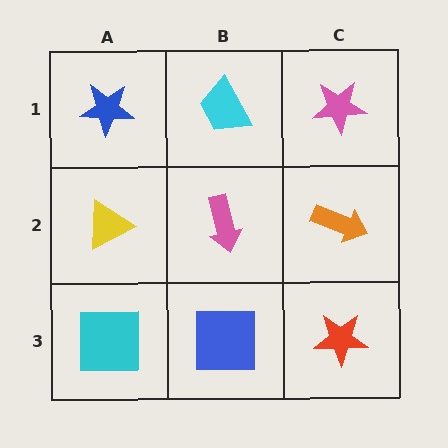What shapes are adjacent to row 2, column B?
A cyan trapezoid (row 1, column B), a blue square (row 3, column B), a yellow triangle (row 2, column A), an orange arrow (row 2, column C).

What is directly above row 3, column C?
An orange arrow.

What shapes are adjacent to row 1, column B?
A pink arrow (row 2, column B), a blue star (row 1, column A), a pink star (row 1, column C).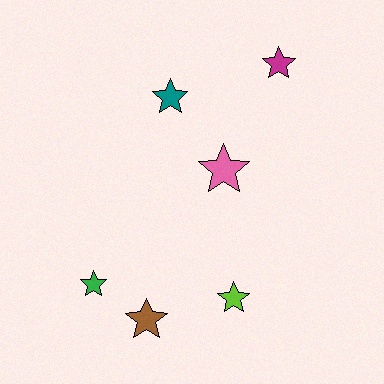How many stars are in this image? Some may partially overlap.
There are 6 stars.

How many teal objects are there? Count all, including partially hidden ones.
There is 1 teal object.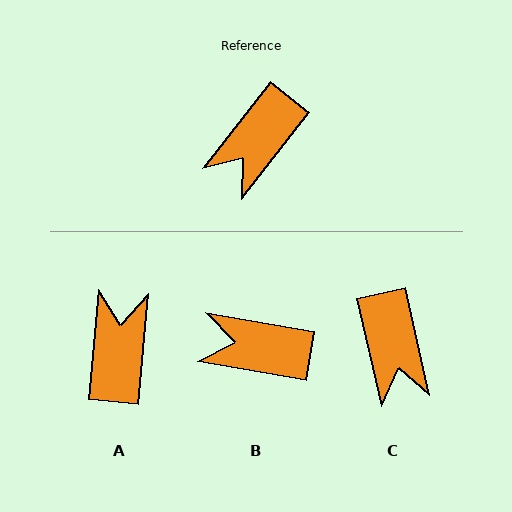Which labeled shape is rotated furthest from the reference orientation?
A, about 147 degrees away.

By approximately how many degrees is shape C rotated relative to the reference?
Approximately 51 degrees counter-clockwise.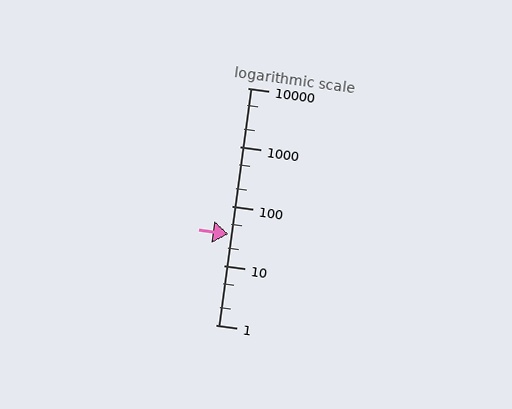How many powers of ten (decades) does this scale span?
The scale spans 4 decades, from 1 to 10000.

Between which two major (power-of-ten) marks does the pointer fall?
The pointer is between 10 and 100.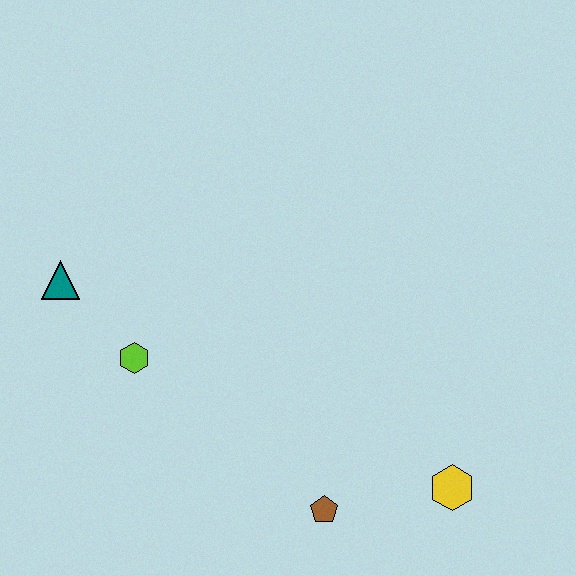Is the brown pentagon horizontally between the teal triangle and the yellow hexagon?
Yes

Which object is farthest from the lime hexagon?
The yellow hexagon is farthest from the lime hexagon.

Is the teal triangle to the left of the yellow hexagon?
Yes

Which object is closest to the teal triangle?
The lime hexagon is closest to the teal triangle.